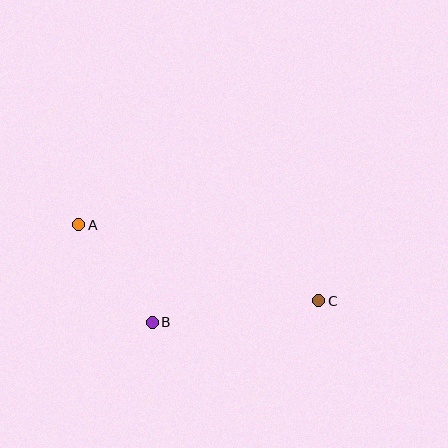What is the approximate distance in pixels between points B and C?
The distance between B and C is approximately 168 pixels.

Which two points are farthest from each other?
Points A and C are farthest from each other.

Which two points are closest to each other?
Points A and B are closest to each other.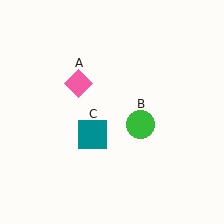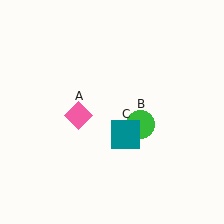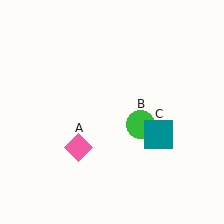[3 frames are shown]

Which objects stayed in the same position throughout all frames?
Green circle (object B) remained stationary.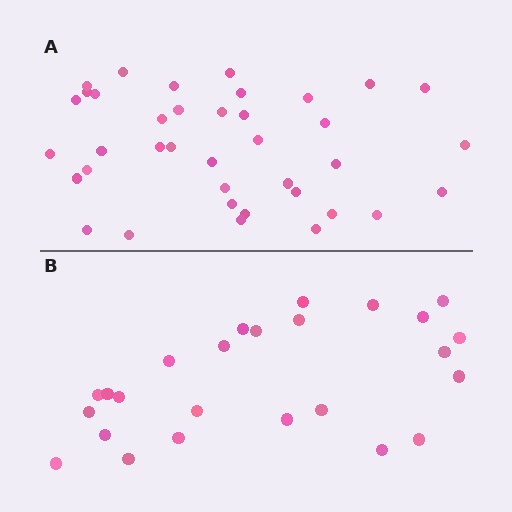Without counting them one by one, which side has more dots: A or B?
Region A (the top region) has more dots.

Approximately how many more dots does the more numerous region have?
Region A has approximately 15 more dots than region B.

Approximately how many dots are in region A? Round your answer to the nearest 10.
About 40 dots. (The exact count is 38, which rounds to 40.)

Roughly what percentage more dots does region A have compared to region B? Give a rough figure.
About 50% more.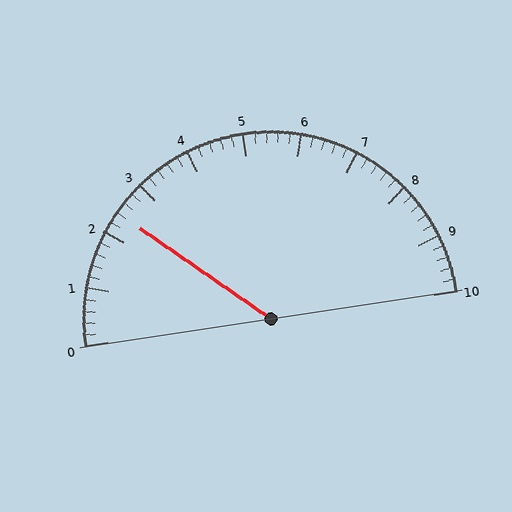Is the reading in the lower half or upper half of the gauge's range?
The reading is in the lower half of the range (0 to 10).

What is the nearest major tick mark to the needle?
The nearest major tick mark is 2.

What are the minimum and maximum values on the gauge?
The gauge ranges from 0 to 10.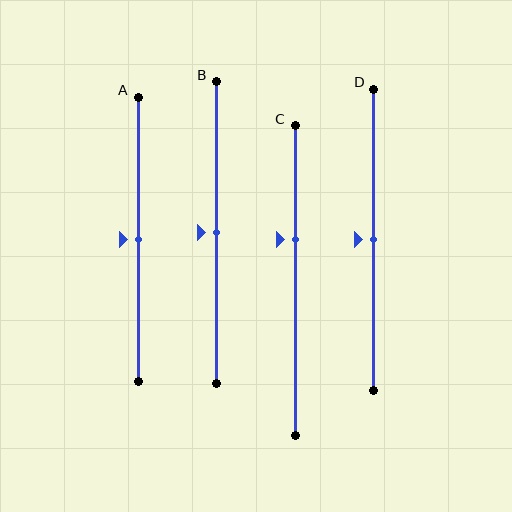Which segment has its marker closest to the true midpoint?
Segment A has its marker closest to the true midpoint.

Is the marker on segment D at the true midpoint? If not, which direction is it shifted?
Yes, the marker on segment D is at the true midpoint.